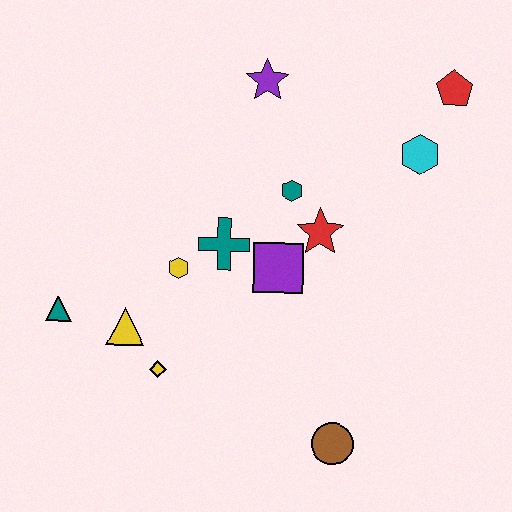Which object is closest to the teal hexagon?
The red star is closest to the teal hexagon.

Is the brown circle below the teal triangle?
Yes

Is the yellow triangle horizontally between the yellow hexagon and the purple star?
No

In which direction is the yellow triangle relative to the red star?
The yellow triangle is to the left of the red star.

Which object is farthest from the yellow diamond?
The red pentagon is farthest from the yellow diamond.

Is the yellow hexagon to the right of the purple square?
No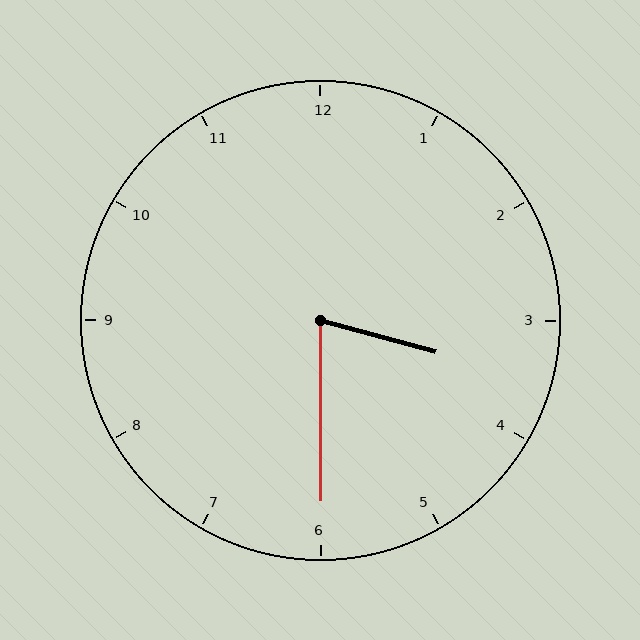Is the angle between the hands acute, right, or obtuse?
It is acute.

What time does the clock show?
3:30.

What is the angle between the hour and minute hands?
Approximately 75 degrees.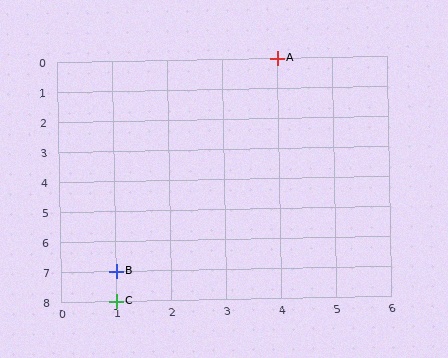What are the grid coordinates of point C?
Point C is at grid coordinates (1, 8).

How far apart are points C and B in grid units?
Points C and B are 1 row apart.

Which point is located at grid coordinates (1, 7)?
Point B is at (1, 7).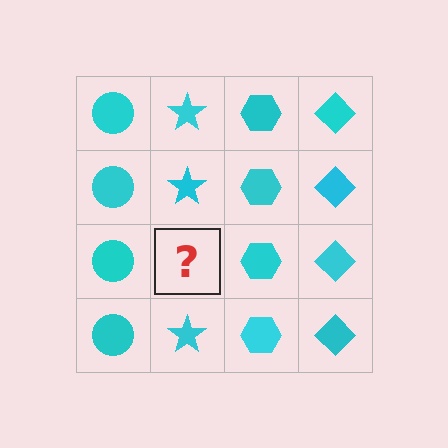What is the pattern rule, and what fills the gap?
The rule is that each column has a consistent shape. The gap should be filled with a cyan star.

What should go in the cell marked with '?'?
The missing cell should contain a cyan star.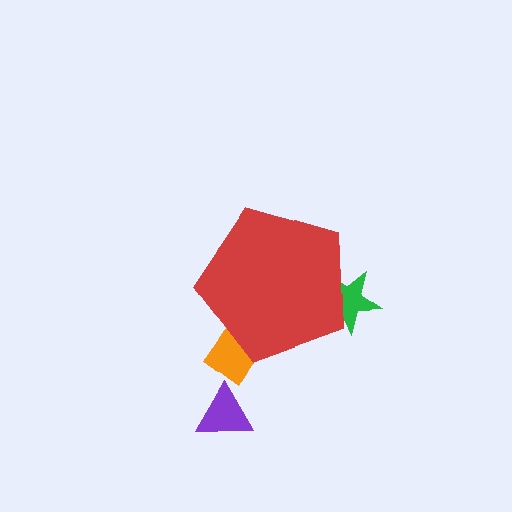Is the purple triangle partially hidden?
No, the purple triangle is fully visible.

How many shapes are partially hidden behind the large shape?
2 shapes are partially hidden.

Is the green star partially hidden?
Yes, the green star is partially hidden behind the red pentagon.